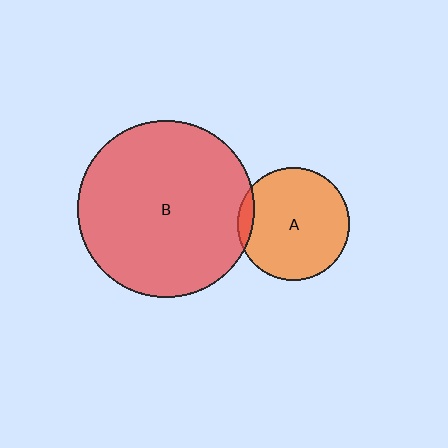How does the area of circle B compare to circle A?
Approximately 2.5 times.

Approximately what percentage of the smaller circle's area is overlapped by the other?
Approximately 5%.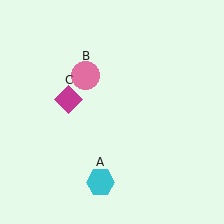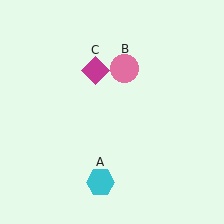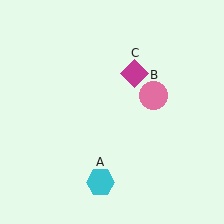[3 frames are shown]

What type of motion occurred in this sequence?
The pink circle (object B), magenta diamond (object C) rotated clockwise around the center of the scene.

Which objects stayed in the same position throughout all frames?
Cyan hexagon (object A) remained stationary.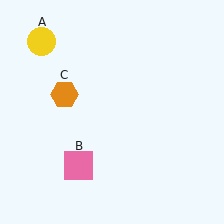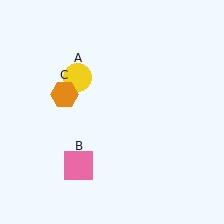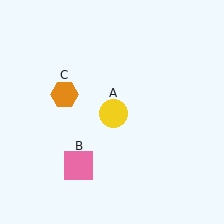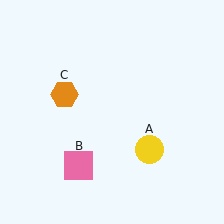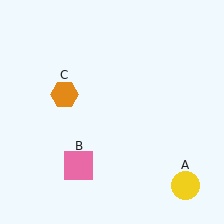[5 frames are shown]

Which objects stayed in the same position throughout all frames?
Pink square (object B) and orange hexagon (object C) remained stationary.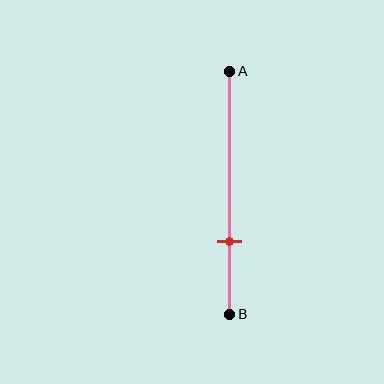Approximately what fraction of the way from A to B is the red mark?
The red mark is approximately 70% of the way from A to B.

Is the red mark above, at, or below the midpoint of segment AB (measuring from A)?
The red mark is below the midpoint of segment AB.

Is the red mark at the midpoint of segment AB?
No, the mark is at about 70% from A, not at the 50% midpoint.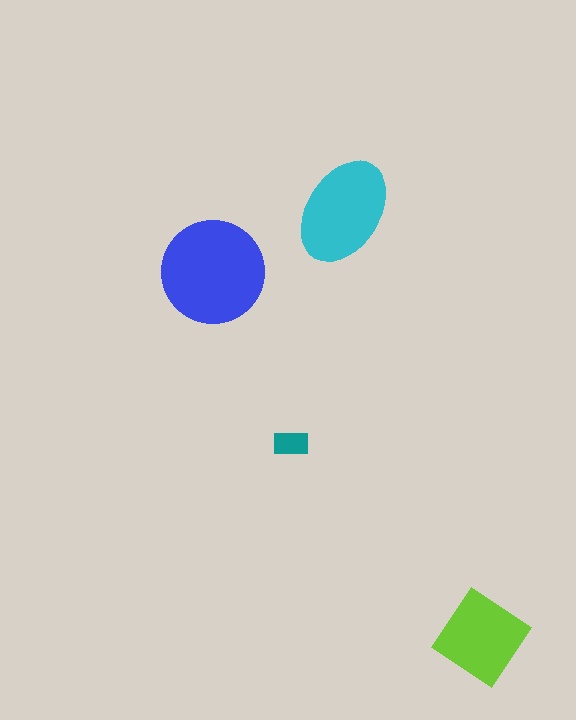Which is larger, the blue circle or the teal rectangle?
The blue circle.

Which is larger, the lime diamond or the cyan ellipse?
The cyan ellipse.